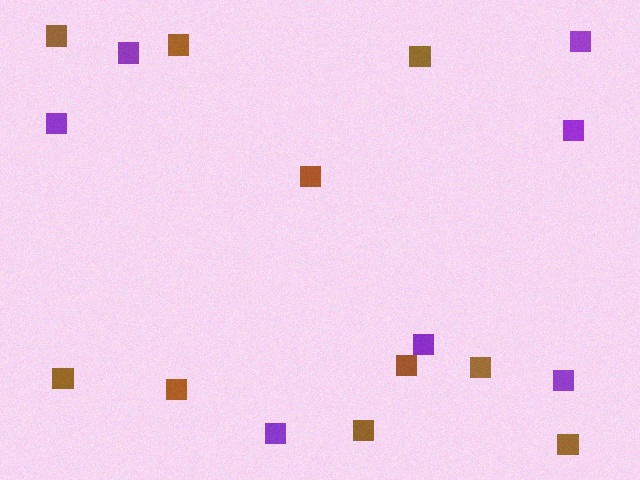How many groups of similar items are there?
There are 2 groups: one group of brown squares (10) and one group of purple squares (7).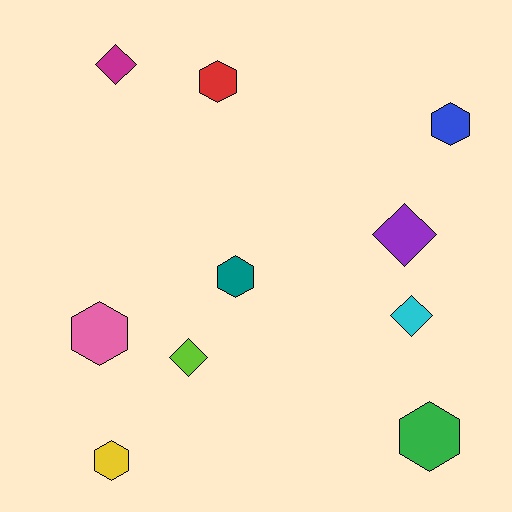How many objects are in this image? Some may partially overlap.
There are 10 objects.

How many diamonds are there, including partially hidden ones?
There are 4 diamonds.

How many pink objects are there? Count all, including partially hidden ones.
There is 1 pink object.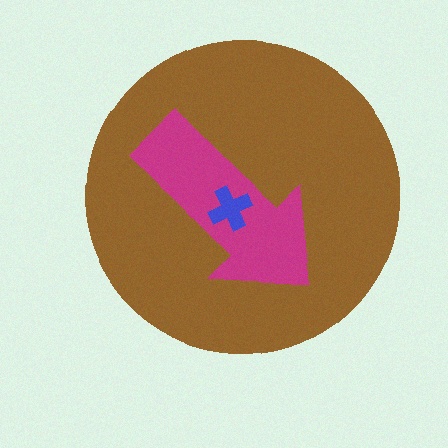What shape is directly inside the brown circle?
The magenta arrow.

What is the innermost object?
The blue cross.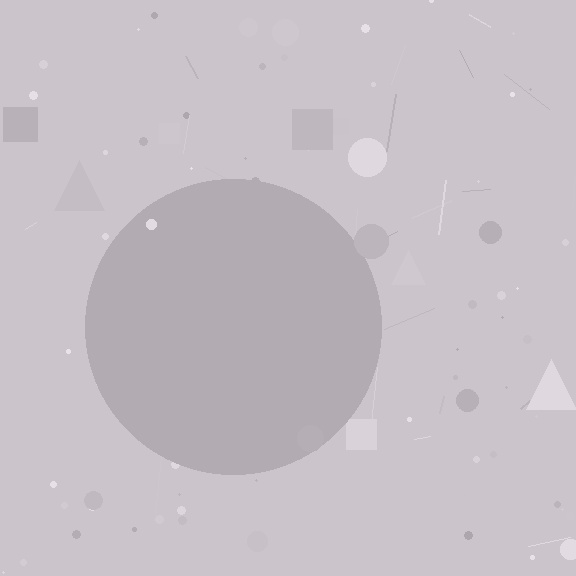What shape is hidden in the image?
A circle is hidden in the image.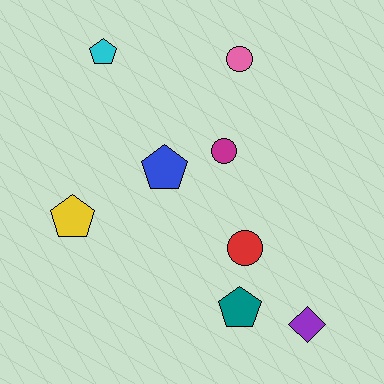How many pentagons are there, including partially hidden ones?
There are 4 pentagons.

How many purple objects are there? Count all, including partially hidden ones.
There is 1 purple object.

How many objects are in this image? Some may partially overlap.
There are 8 objects.